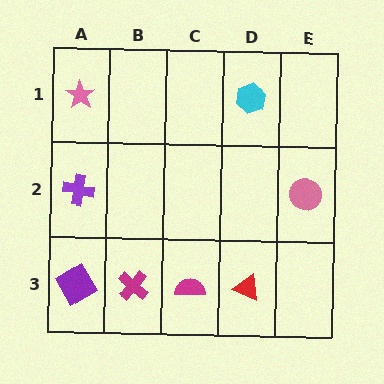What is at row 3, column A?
A purple diamond.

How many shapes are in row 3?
4 shapes.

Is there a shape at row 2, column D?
No, that cell is empty.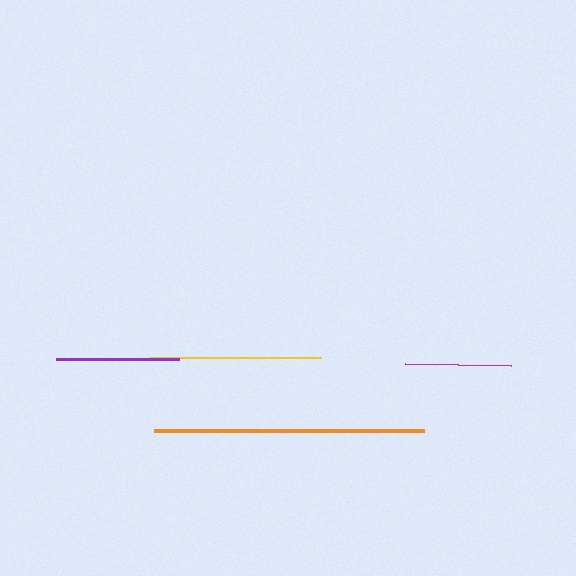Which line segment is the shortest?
The magenta line is the shortest at approximately 106 pixels.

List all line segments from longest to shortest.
From longest to shortest: orange, yellow, purple, magenta.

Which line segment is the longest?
The orange line is the longest at approximately 269 pixels.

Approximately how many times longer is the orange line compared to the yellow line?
The orange line is approximately 1.6 times the length of the yellow line.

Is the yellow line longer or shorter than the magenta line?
The yellow line is longer than the magenta line.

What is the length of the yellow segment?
The yellow segment is approximately 172 pixels long.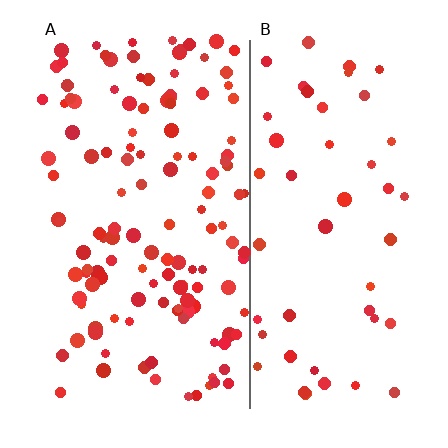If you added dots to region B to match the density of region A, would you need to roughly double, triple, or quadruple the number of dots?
Approximately triple.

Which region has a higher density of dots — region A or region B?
A (the left).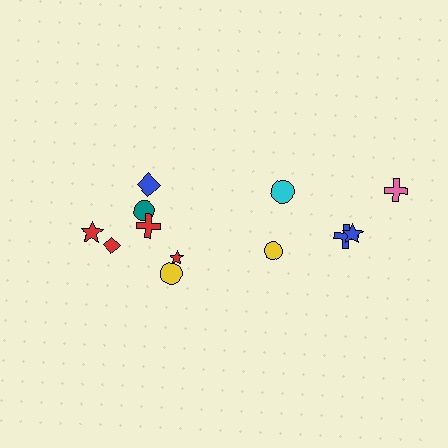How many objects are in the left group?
There are 7 objects.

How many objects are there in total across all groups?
There are 12 objects.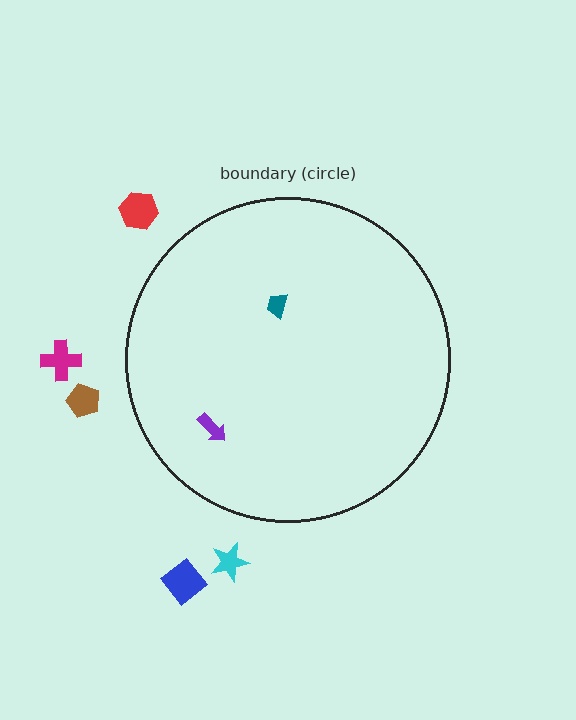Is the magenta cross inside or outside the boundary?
Outside.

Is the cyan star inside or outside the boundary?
Outside.